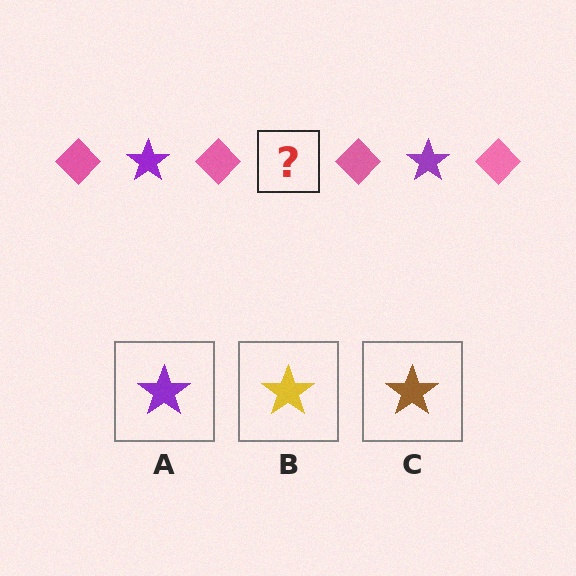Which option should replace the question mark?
Option A.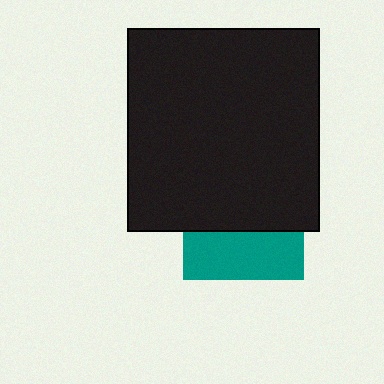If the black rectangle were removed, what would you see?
You would see the complete teal square.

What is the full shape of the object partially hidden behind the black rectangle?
The partially hidden object is a teal square.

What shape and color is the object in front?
The object in front is a black rectangle.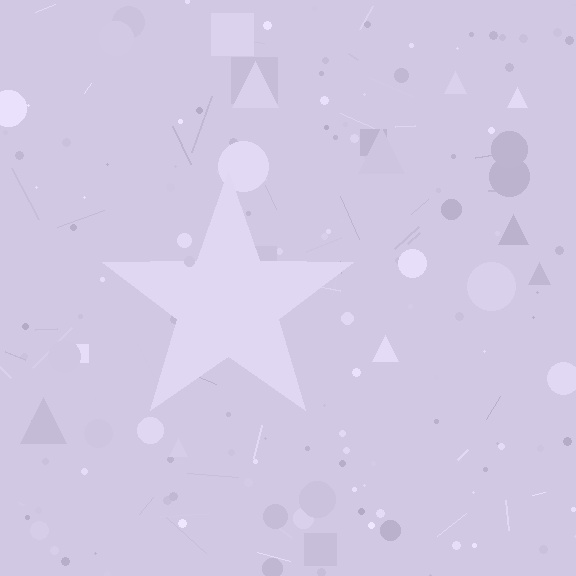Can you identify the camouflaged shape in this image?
The camouflaged shape is a star.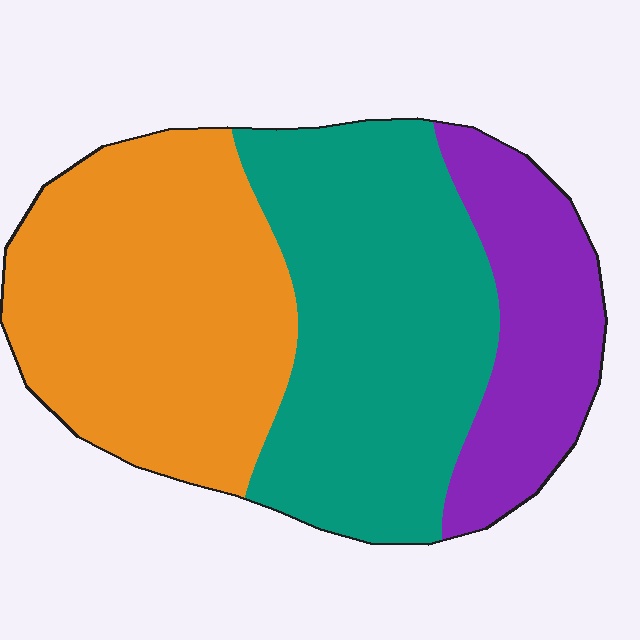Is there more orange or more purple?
Orange.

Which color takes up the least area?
Purple, at roughly 20%.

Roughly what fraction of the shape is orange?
Orange covers about 40% of the shape.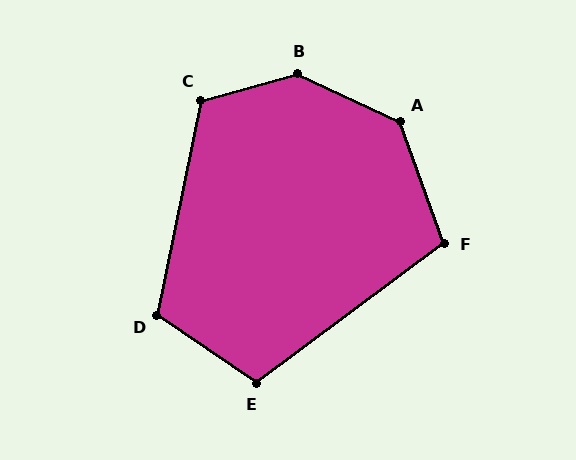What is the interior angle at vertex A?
Approximately 134 degrees (obtuse).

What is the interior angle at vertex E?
Approximately 109 degrees (obtuse).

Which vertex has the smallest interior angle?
F, at approximately 107 degrees.